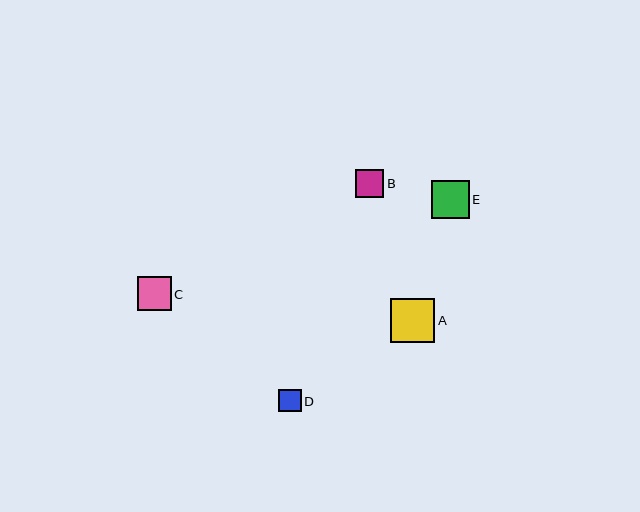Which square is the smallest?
Square D is the smallest with a size of approximately 22 pixels.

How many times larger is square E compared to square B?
Square E is approximately 1.3 times the size of square B.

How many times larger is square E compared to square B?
Square E is approximately 1.3 times the size of square B.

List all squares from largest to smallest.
From largest to smallest: A, E, C, B, D.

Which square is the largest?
Square A is the largest with a size of approximately 44 pixels.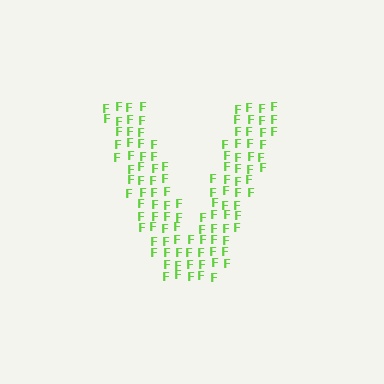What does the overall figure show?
The overall figure shows the letter V.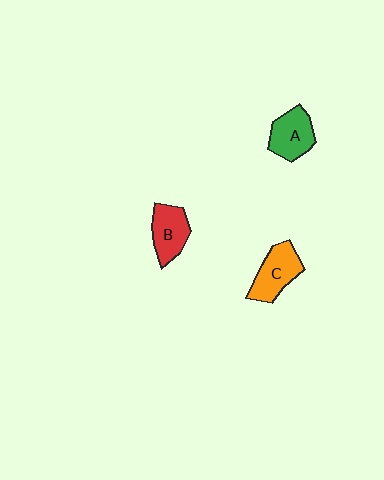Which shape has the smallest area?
Shape B (red).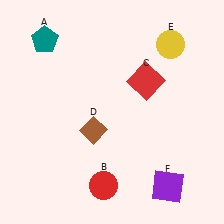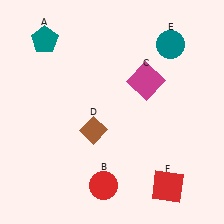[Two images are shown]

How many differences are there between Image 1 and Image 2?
There are 3 differences between the two images.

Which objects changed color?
C changed from red to magenta. E changed from yellow to teal. F changed from purple to red.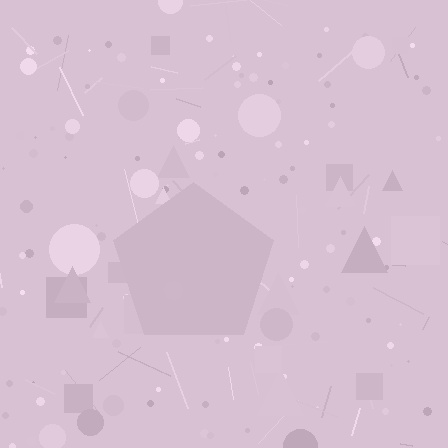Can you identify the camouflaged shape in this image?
The camouflaged shape is a pentagon.